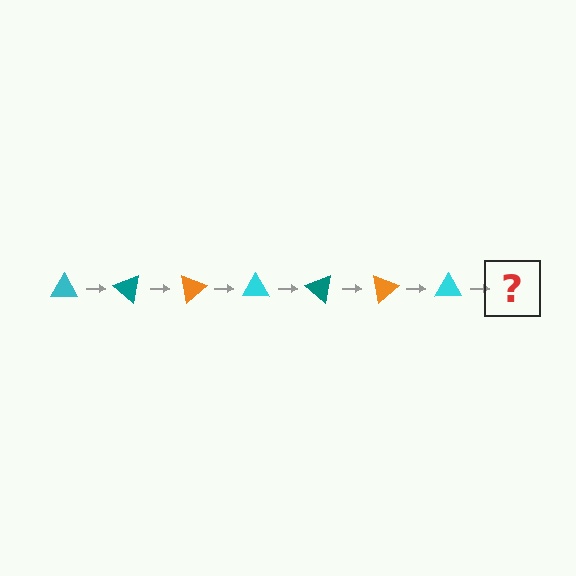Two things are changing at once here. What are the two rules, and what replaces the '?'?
The two rules are that it rotates 40 degrees each step and the color cycles through cyan, teal, and orange. The '?' should be a teal triangle, rotated 280 degrees from the start.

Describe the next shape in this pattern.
It should be a teal triangle, rotated 280 degrees from the start.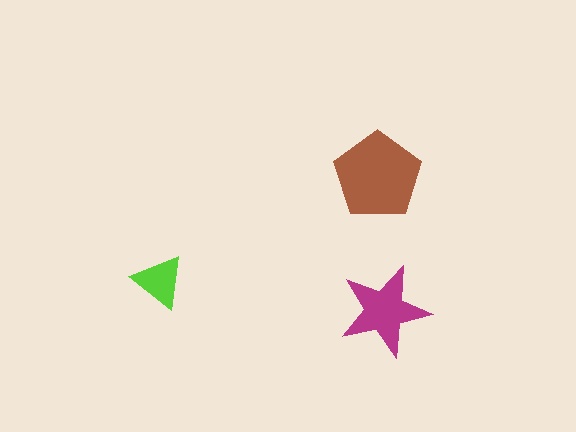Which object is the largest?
The brown pentagon.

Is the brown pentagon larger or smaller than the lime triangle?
Larger.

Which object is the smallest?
The lime triangle.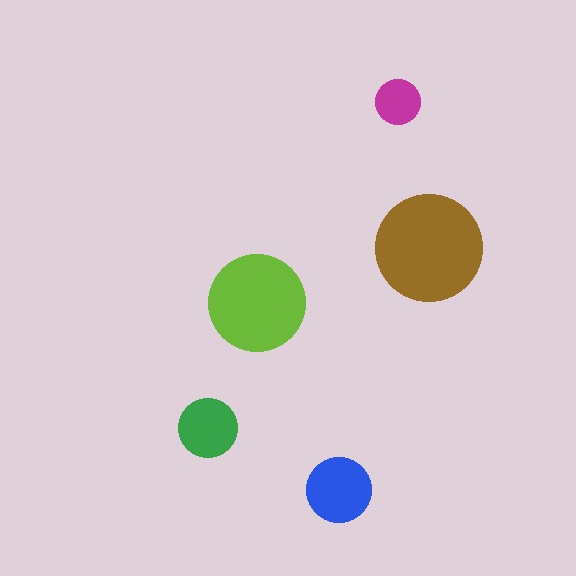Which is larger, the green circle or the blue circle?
The blue one.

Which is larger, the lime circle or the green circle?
The lime one.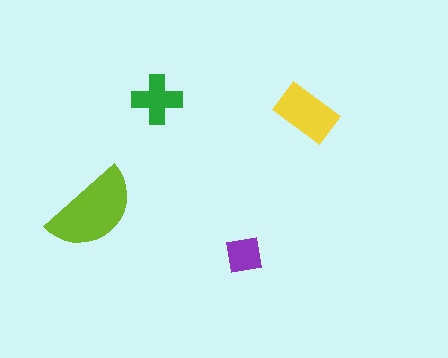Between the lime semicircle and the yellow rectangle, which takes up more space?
The lime semicircle.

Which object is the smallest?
The purple square.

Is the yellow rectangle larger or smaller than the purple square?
Larger.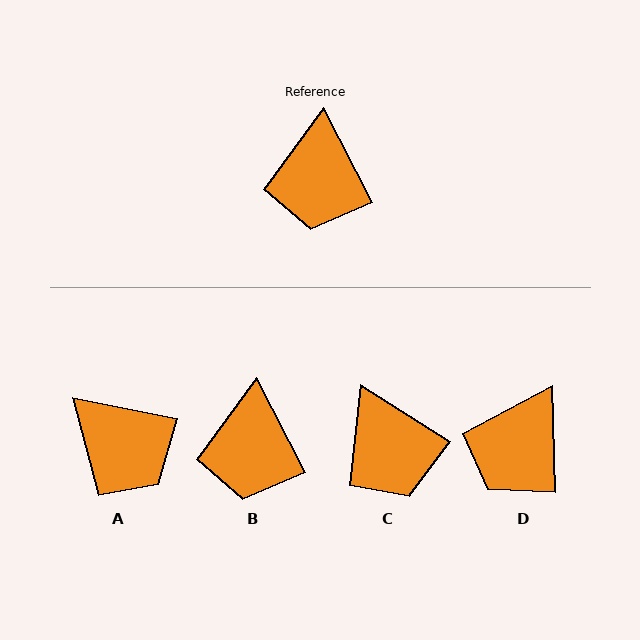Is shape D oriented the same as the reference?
No, it is off by about 26 degrees.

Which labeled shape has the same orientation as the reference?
B.